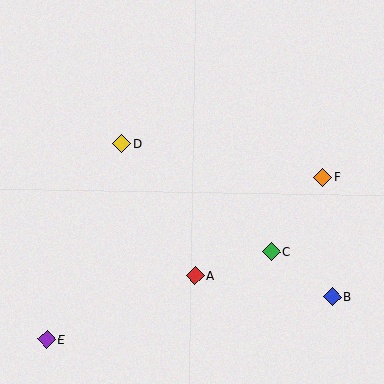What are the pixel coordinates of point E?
Point E is at (47, 339).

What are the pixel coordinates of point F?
Point F is at (323, 177).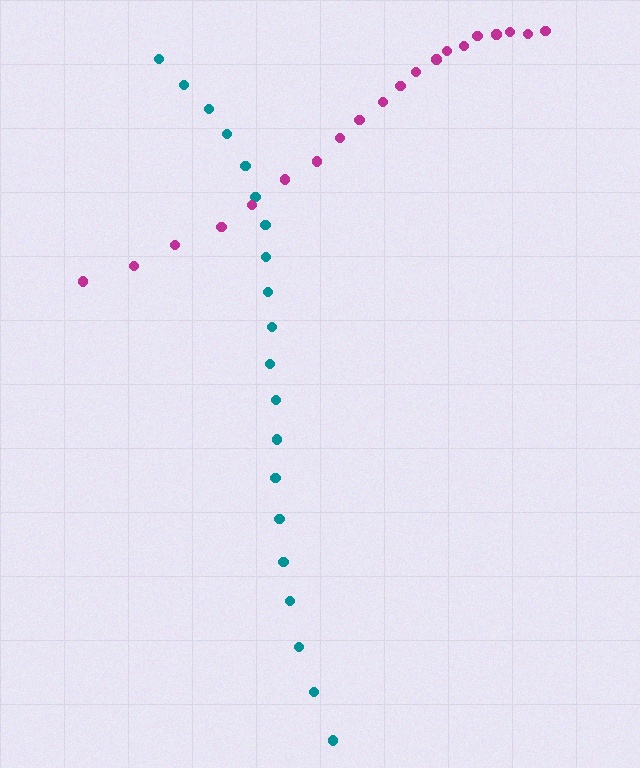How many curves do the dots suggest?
There are 2 distinct paths.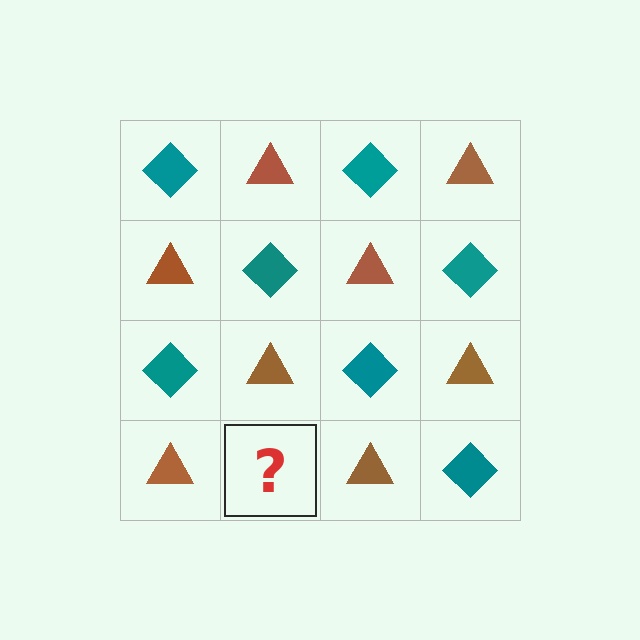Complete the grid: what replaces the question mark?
The question mark should be replaced with a teal diamond.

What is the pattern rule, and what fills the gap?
The rule is that it alternates teal diamond and brown triangle in a checkerboard pattern. The gap should be filled with a teal diamond.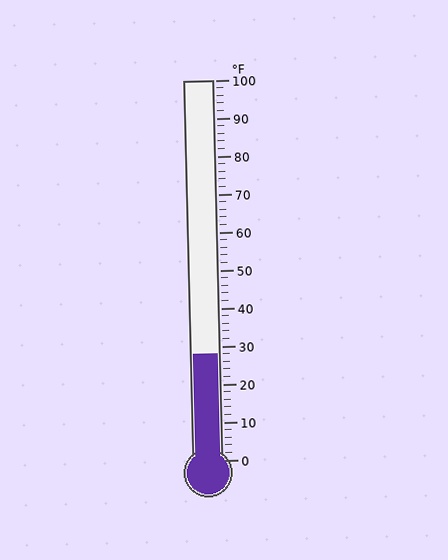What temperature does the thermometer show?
The thermometer shows approximately 28°F.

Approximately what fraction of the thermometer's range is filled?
The thermometer is filled to approximately 30% of its range.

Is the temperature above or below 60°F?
The temperature is below 60°F.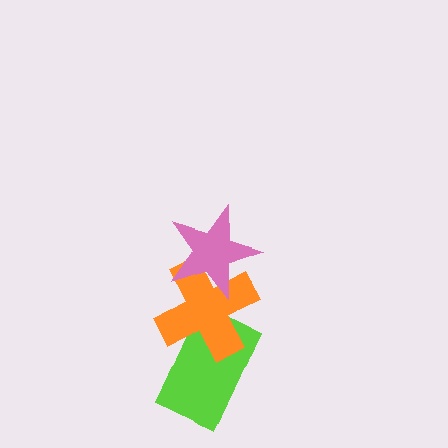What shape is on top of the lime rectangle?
The orange cross is on top of the lime rectangle.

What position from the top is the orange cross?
The orange cross is 2nd from the top.